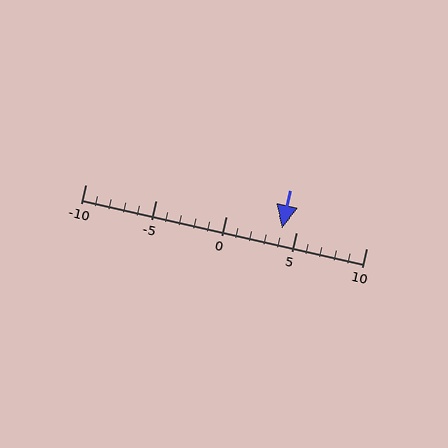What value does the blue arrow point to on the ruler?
The blue arrow points to approximately 4.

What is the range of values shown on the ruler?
The ruler shows values from -10 to 10.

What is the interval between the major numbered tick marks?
The major tick marks are spaced 5 units apart.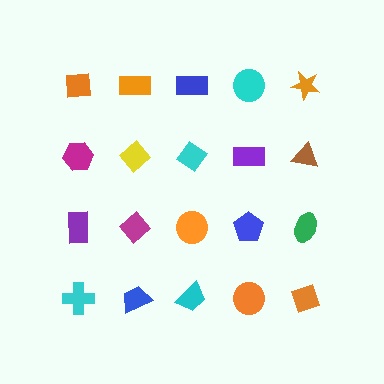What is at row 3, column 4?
A blue pentagon.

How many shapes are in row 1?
5 shapes.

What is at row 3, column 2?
A magenta diamond.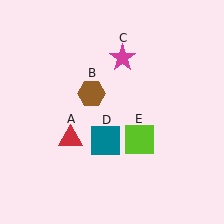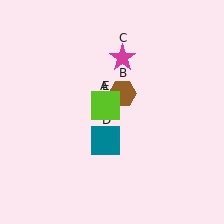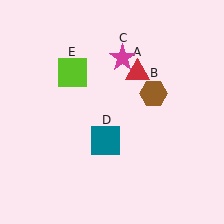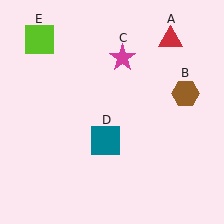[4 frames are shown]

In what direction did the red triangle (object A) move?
The red triangle (object A) moved up and to the right.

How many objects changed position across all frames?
3 objects changed position: red triangle (object A), brown hexagon (object B), lime square (object E).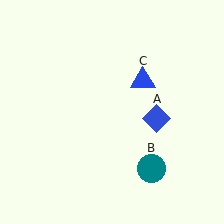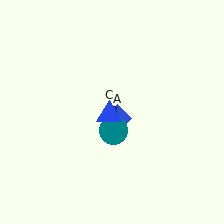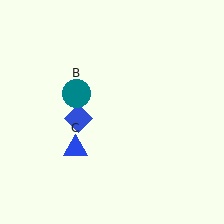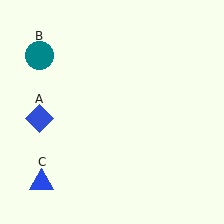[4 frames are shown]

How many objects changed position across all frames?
3 objects changed position: blue diamond (object A), teal circle (object B), blue triangle (object C).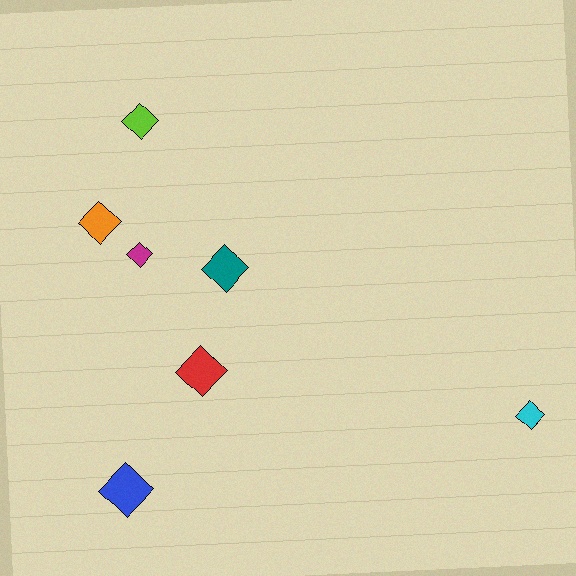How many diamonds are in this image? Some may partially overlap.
There are 7 diamonds.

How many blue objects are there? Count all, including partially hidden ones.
There is 1 blue object.